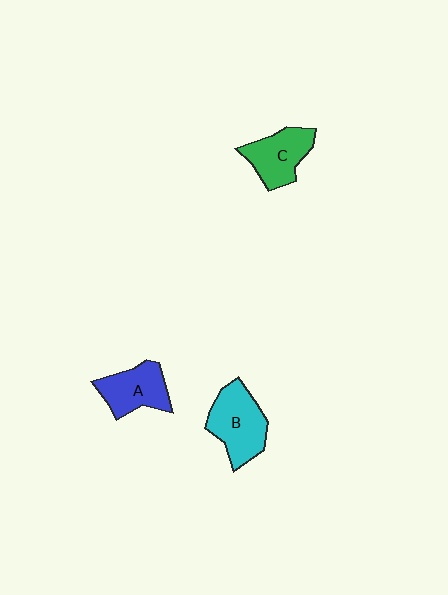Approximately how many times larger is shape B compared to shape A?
Approximately 1.2 times.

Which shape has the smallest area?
Shape A (blue).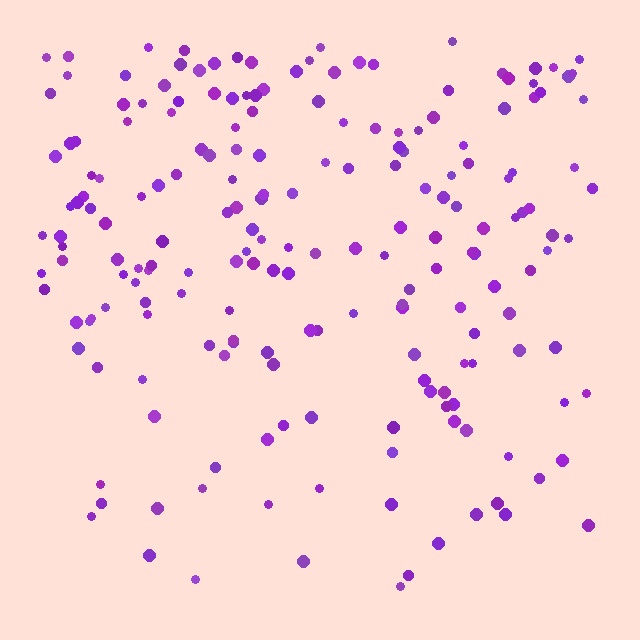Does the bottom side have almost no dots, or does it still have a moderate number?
Still a moderate number, just noticeably fewer than the top.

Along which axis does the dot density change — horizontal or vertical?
Vertical.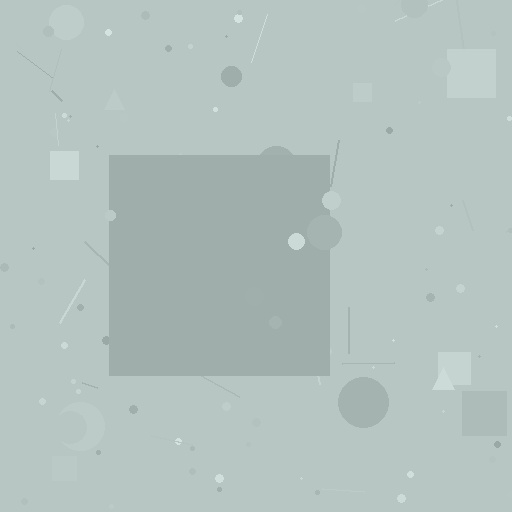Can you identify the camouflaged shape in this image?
The camouflaged shape is a square.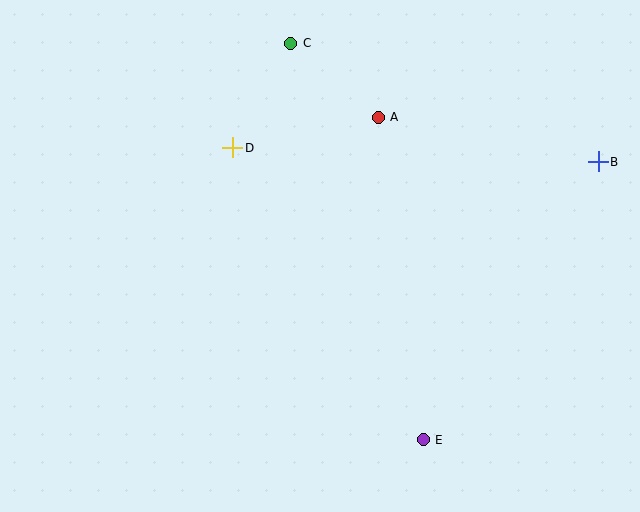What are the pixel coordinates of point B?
Point B is at (598, 162).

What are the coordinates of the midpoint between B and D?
The midpoint between B and D is at (415, 155).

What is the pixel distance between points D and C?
The distance between D and C is 120 pixels.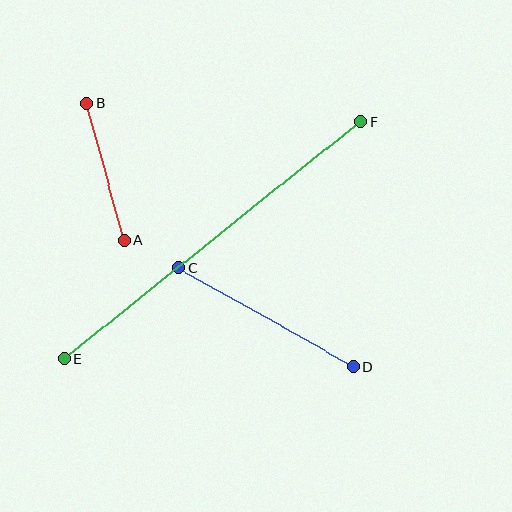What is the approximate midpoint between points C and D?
The midpoint is at approximately (266, 317) pixels.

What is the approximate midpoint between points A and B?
The midpoint is at approximately (106, 172) pixels.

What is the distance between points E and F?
The distance is approximately 379 pixels.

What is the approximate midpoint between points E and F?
The midpoint is at approximately (213, 240) pixels.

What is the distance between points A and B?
The distance is approximately 143 pixels.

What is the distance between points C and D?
The distance is approximately 200 pixels.